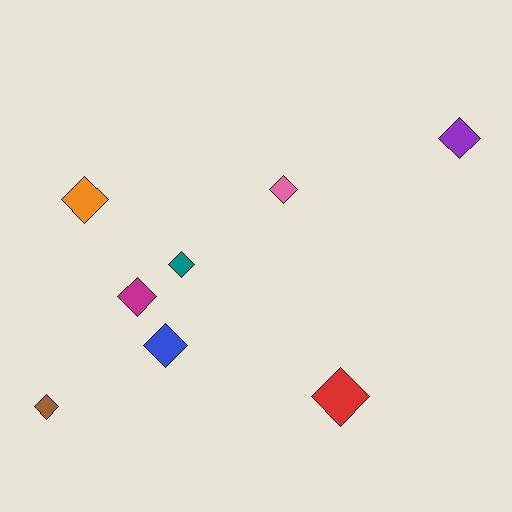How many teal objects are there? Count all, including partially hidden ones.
There is 1 teal object.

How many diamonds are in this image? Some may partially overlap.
There are 8 diamonds.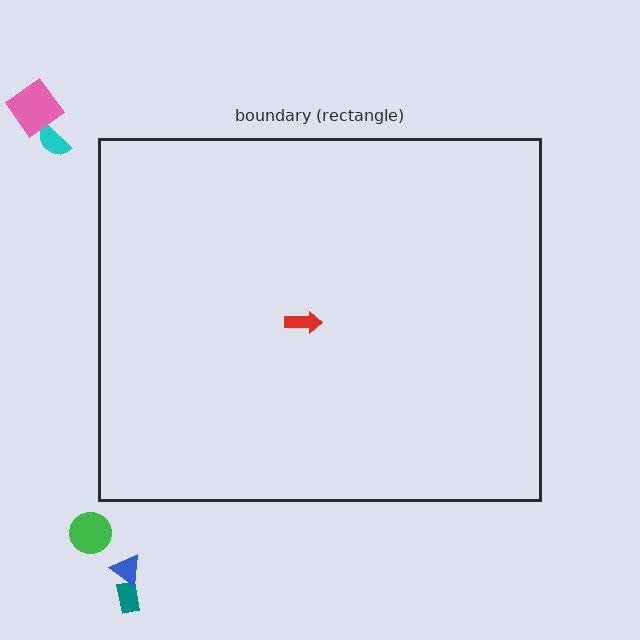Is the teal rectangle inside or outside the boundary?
Outside.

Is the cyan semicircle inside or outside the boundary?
Outside.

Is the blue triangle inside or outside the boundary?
Outside.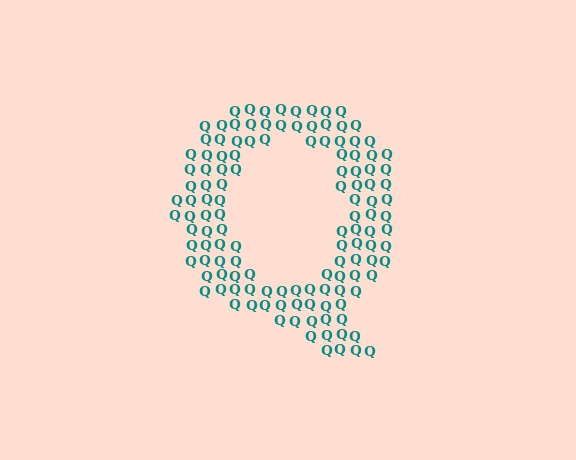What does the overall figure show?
The overall figure shows the letter Q.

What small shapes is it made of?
It is made of small letter Q's.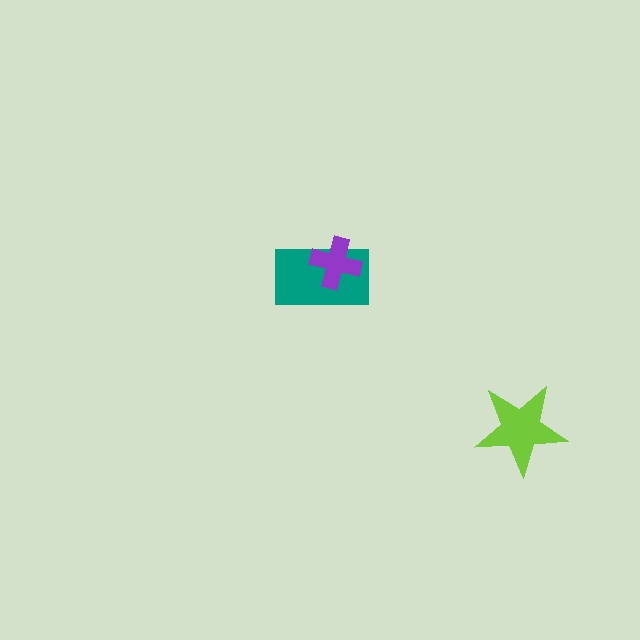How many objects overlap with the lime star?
0 objects overlap with the lime star.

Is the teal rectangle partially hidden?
Yes, it is partially covered by another shape.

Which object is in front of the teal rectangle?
The purple cross is in front of the teal rectangle.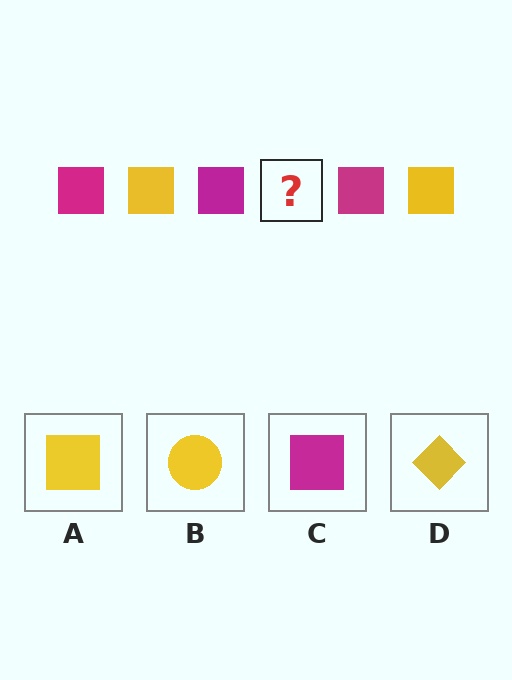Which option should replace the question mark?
Option A.